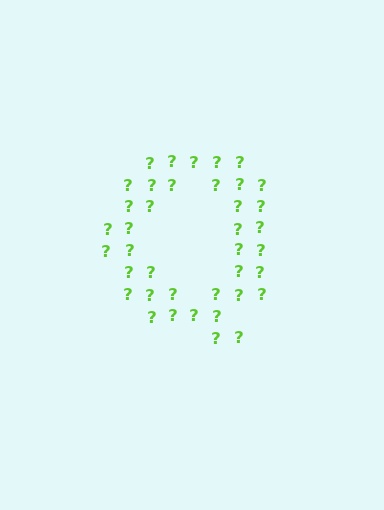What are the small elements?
The small elements are question marks.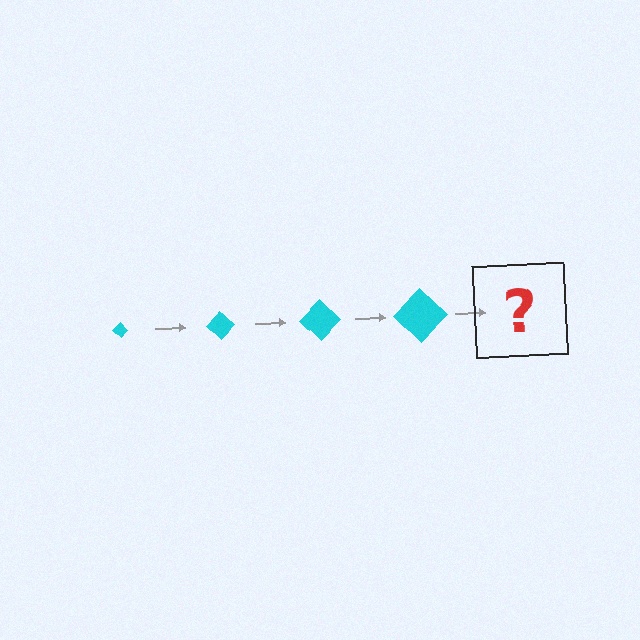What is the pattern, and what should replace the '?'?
The pattern is that the diamond gets progressively larger each step. The '?' should be a cyan diamond, larger than the previous one.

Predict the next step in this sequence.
The next step is a cyan diamond, larger than the previous one.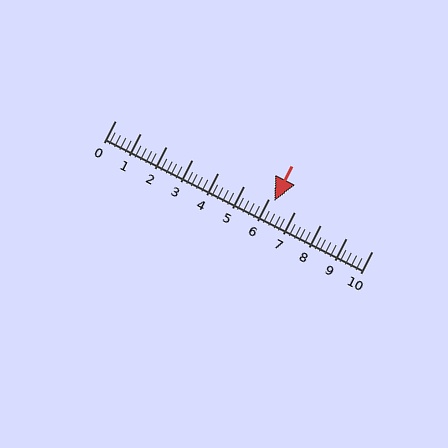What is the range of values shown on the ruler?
The ruler shows values from 0 to 10.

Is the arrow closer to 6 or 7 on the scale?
The arrow is closer to 6.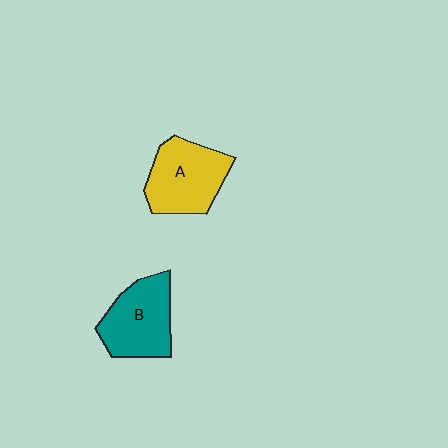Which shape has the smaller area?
Shape B (teal).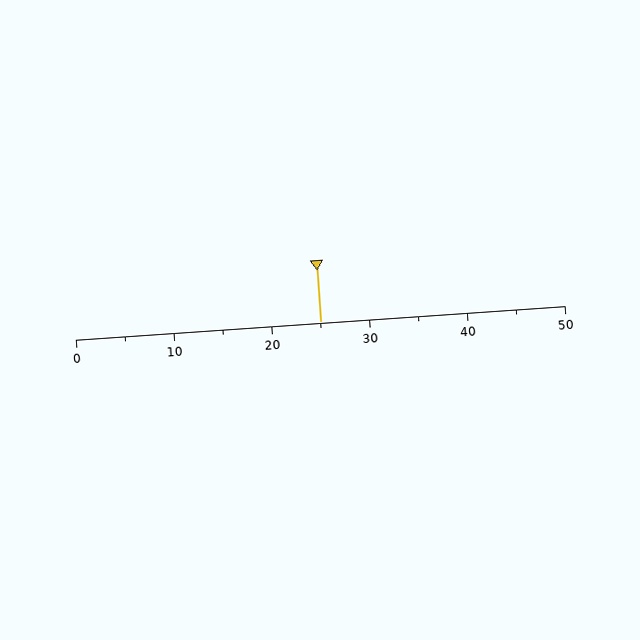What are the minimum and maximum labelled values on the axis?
The axis runs from 0 to 50.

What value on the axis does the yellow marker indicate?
The marker indicates approximately 25.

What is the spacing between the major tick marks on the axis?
The major ticks are spaced 10 apart.